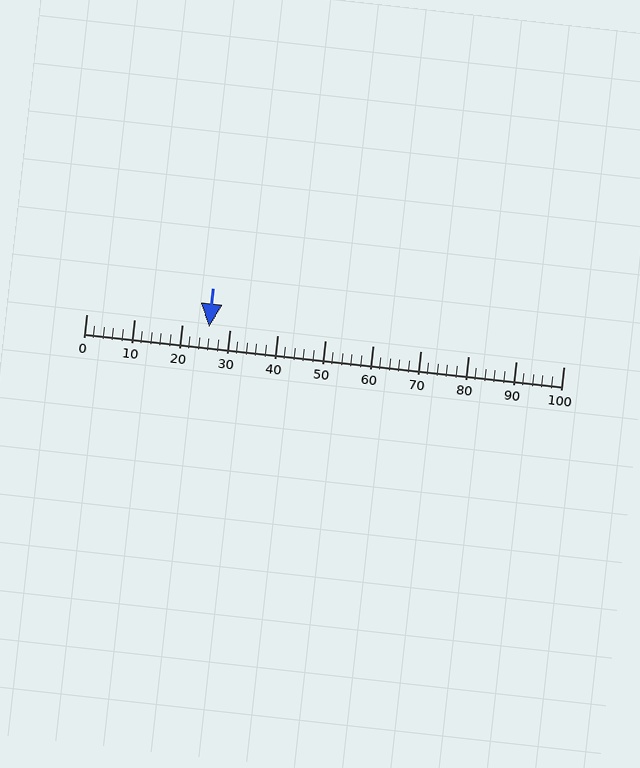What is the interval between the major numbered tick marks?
The major tick marks are spaced 10 units apart.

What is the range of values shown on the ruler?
The ruler shows values from 0 to 100.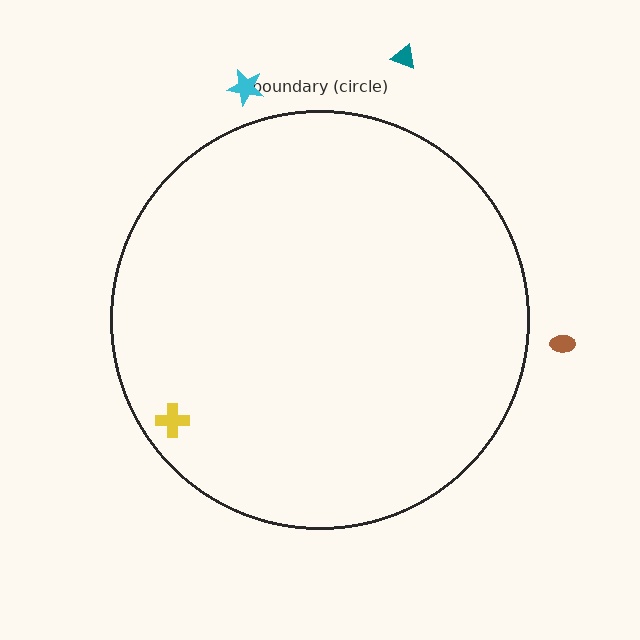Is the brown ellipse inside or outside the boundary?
Outside.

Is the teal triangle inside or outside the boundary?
Outside.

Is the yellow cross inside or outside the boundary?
Inside.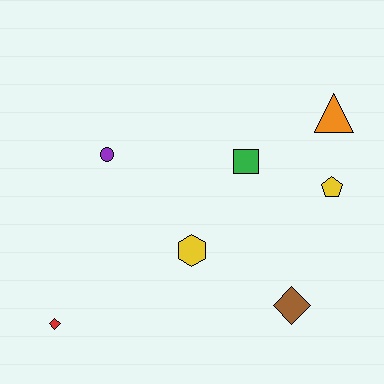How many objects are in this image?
There are 7 objects.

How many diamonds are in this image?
There are 2 diamonds.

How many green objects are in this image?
There is 1 green object.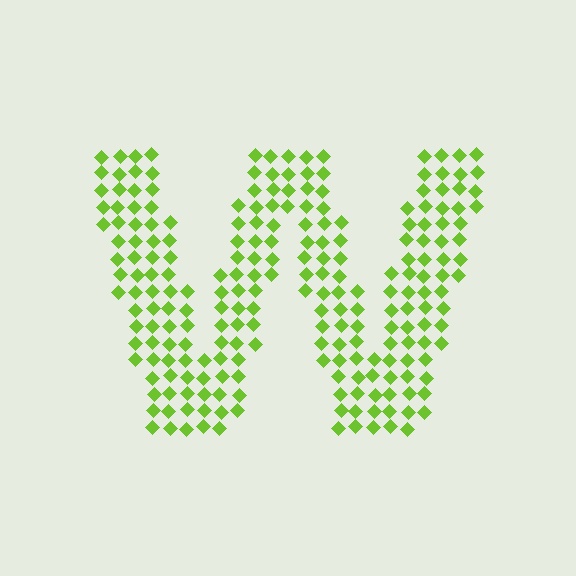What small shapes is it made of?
It is made of small diamonds.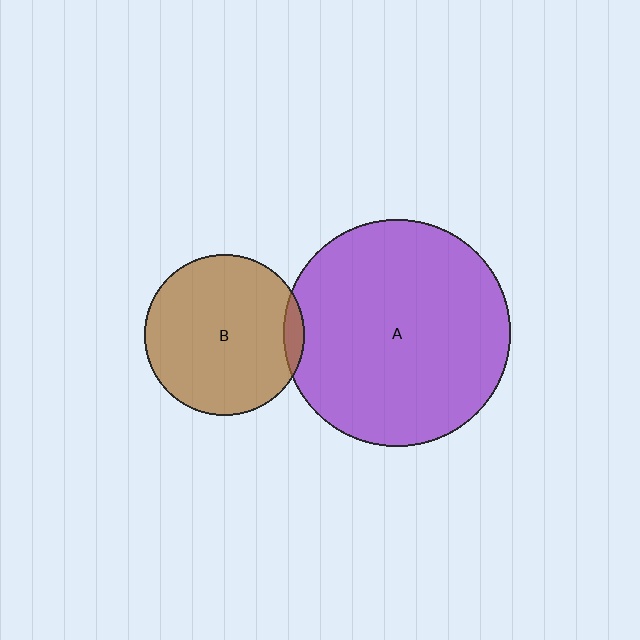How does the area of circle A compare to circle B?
Approximately 2.0 times.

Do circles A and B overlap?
Yes.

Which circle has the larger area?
Circle A (purple).